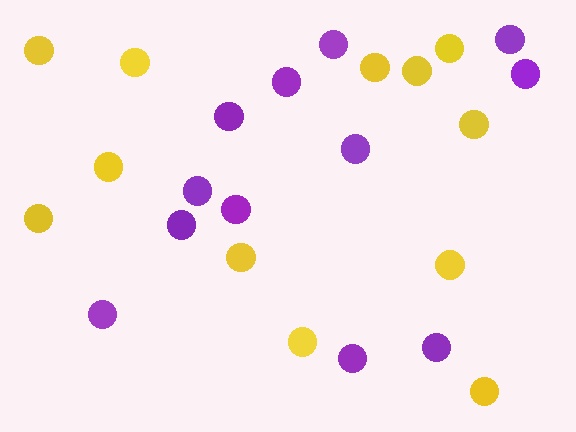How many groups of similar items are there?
There are 2 groups: one group of purple circles (12) and one group of yellow circles (12).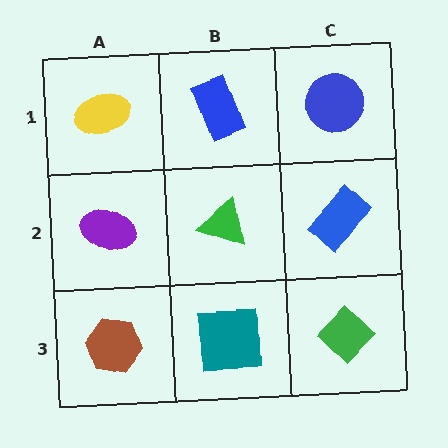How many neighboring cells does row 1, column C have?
2.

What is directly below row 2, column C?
A green diamond.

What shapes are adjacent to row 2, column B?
A blue rectangle (row 1, column B), a teal square (row 3, column B), a purple ellipse (row 2, column A), a blue rectangle (row 2, column C).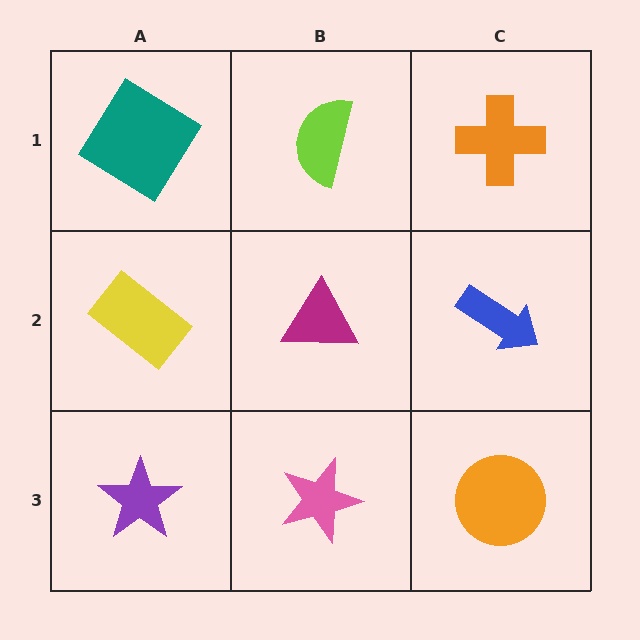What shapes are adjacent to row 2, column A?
A teal diamond (row 1, column A), a purple star (row 3, column A), a magenta triangle (row 2, column B).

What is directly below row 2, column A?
A purple star.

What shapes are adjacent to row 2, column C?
An orange cross (row 1, column C), an orange circle (row 3, column C), a magenta triangle (row 2, column B).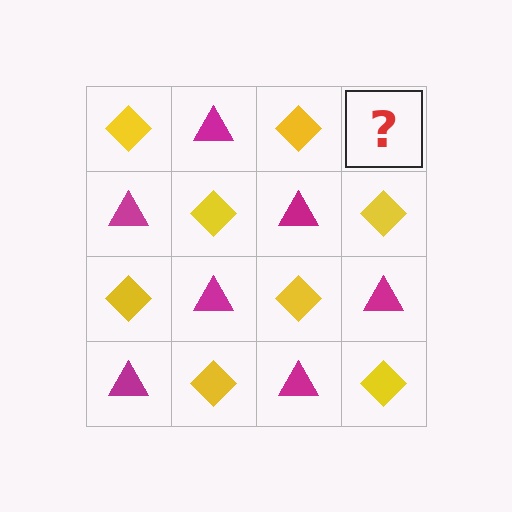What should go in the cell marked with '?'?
The missing cell should contain a magenta triangle.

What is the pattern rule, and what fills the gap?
The rule is that it alternates yellow diamond and magenta triangle in a checkerboard pattern. The gap should be filled with a magenta triangle.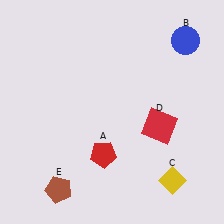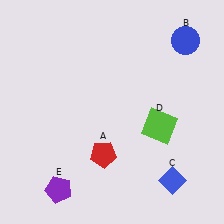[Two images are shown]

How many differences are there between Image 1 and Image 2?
There are 3 differences between the two images.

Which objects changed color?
C changed from yellow to blue. D changed from red to lime. E changed from brown to purple.